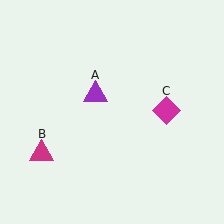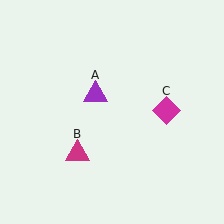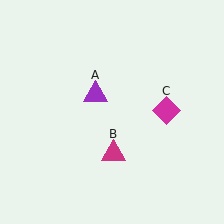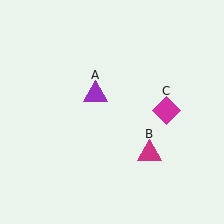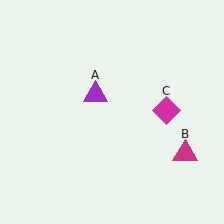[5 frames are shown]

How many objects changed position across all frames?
1 object changed position: magenta triangle (object B).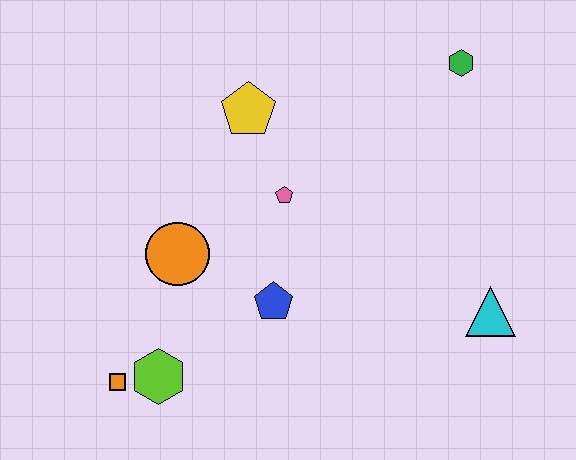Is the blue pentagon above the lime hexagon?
Yes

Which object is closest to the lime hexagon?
The orange square is closest to the lime hexagon.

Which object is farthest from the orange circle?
The green hexagon is farthest from the orange circle.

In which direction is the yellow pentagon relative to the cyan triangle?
The yellow pentagon is to the left of the cyan triangle.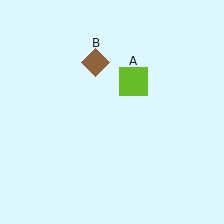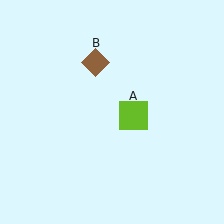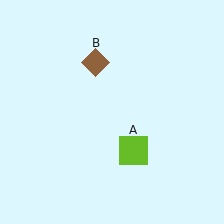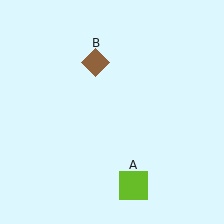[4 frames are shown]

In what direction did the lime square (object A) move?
The lime square (object A) moved down.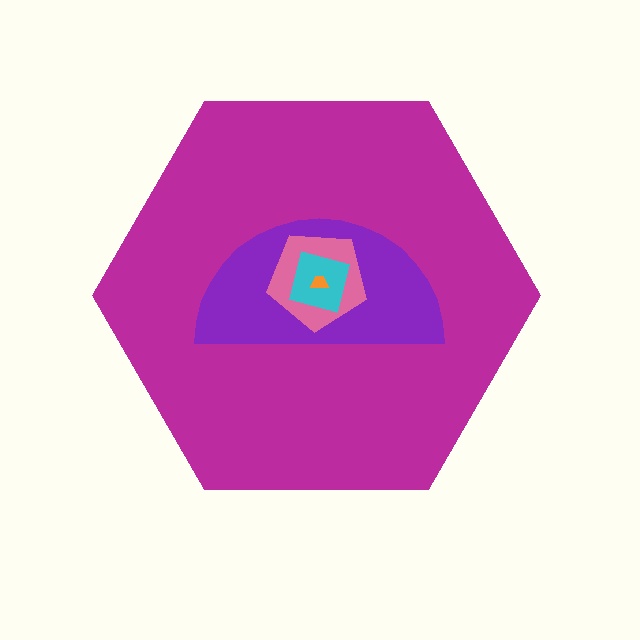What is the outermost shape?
The magenta hexagon.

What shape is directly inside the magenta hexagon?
The purple semicircle.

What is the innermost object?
The orange trapezoid.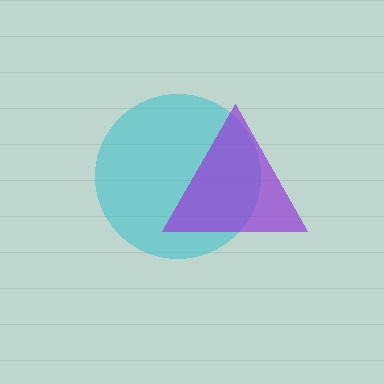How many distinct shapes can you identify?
There are 2 distinct shapes: a cyan circle, a purple triangle.